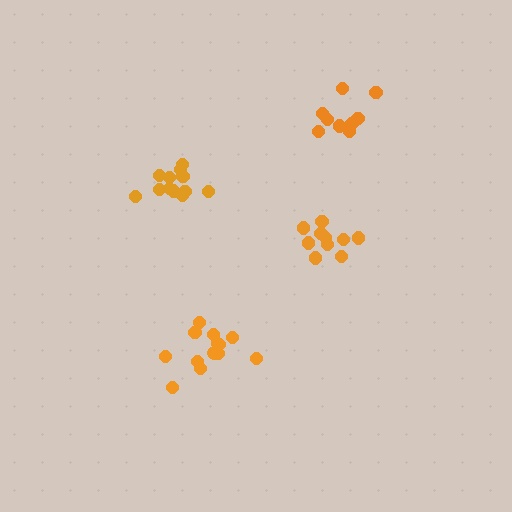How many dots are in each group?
Group 1: 10 dots, Group 2: 13 dots, Group 3: 10 dots, Group 4: 12 dots (45 total).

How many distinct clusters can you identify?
There are 4 distinct clusters.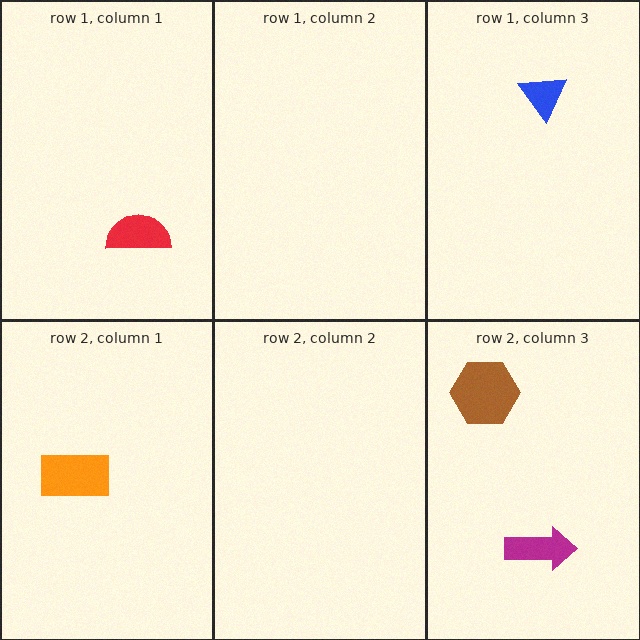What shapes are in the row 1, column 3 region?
The blue triangle.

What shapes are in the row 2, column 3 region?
The brown hexagon, the magenta arrow.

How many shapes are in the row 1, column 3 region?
1.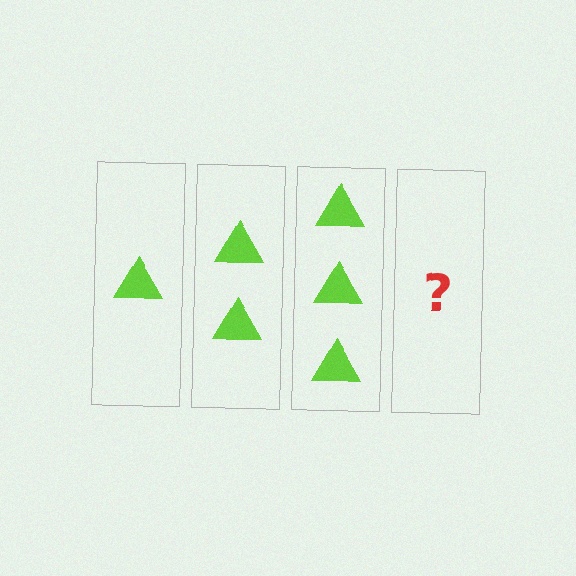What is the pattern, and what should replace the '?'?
The pattern is that each step adds one more triangle. The '?' should be 4 triangles.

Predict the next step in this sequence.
The next step is 4 triangles.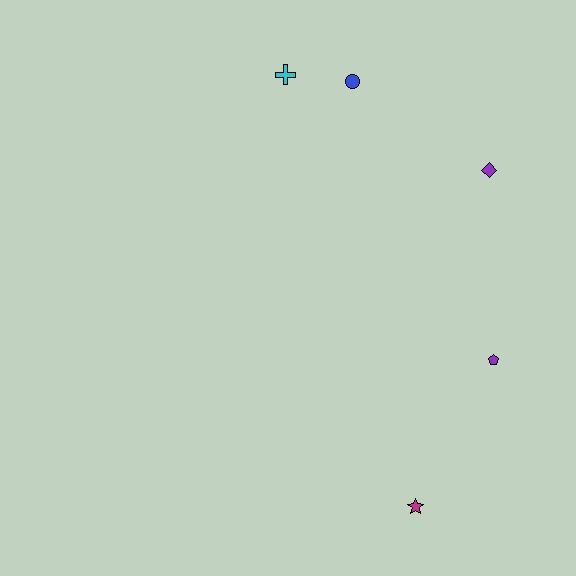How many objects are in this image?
There are 5 objects.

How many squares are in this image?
There are no squares.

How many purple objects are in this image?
There are 2 purple objects.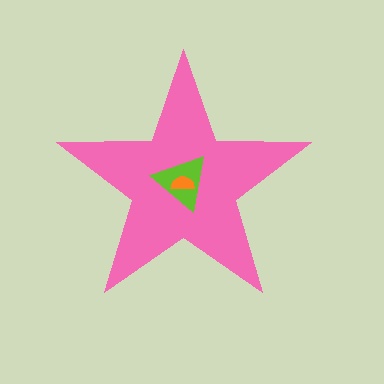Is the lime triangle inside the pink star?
Yes.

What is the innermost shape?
The orange semicircle.